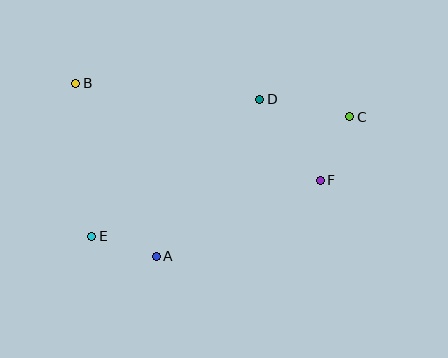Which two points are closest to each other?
Points A and E are closest to each other.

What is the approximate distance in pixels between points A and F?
The distance between A and F is approximately 181 pixels.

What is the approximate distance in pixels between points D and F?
The distance between D and F is approximately 101 pixels.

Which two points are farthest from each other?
Points C and E are farthest from each other.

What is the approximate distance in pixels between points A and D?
The distance between A and D is approximately 188 pixels.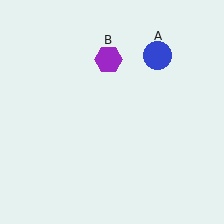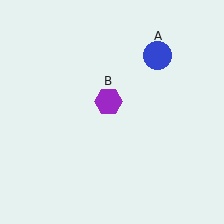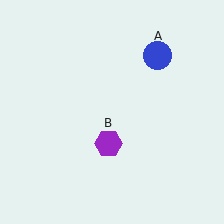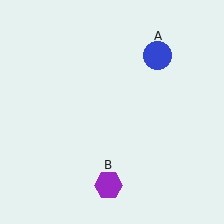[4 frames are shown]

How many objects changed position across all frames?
1 object changed position: purple hexagon (object B).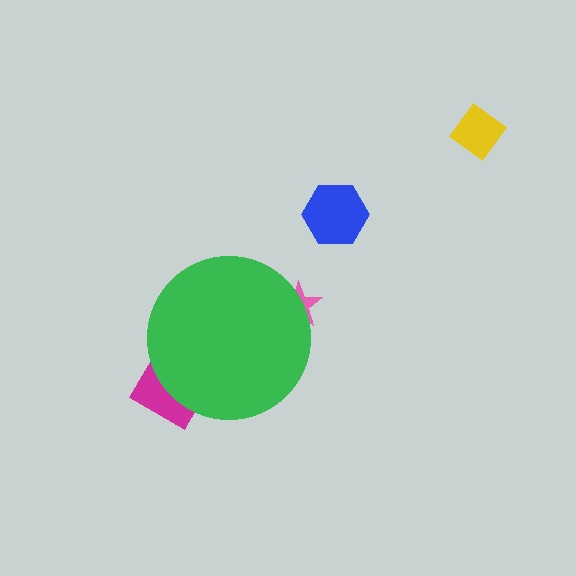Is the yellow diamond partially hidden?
No, the yellow diamond is fully visible.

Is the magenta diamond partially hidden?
Yes, the magenta diamond is partially hidden behind the green circle.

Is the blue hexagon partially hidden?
No, the blue hexagon is fully visible.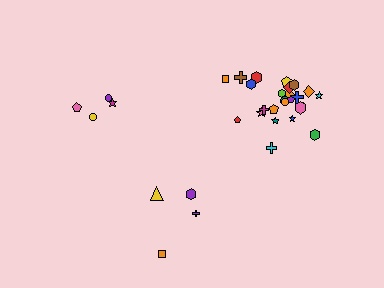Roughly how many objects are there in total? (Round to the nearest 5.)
Roughly 35 objects in total.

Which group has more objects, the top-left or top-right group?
The top-right group.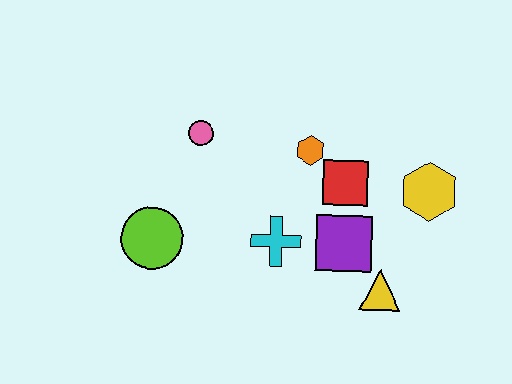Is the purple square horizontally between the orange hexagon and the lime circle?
No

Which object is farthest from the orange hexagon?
The lime circle is farthest from the orange hexagon.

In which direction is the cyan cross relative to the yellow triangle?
The cyan cross is to the left of the yellow triangle.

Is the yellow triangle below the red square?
Yes